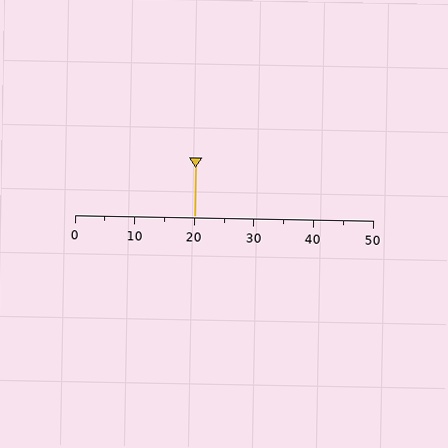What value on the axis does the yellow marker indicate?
The marker indicates approximately 20.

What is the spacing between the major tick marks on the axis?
The major ticks are spaced 10 apart.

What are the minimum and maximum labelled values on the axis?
The axis runs from 0 to 50.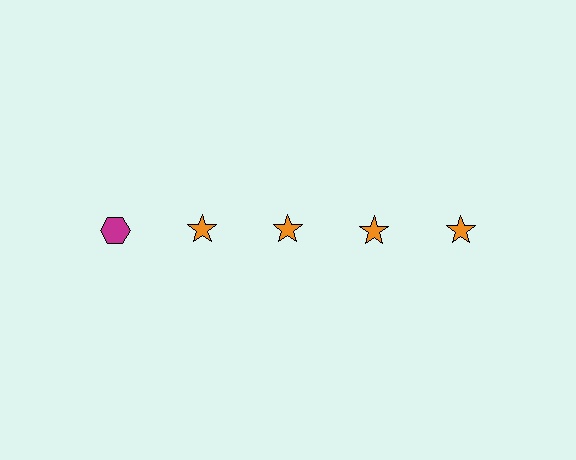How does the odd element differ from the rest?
It differs in both color (magenta instead of orange) and shape (hexagon instead of star).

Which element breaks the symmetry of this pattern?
The magenta hexagon in the top row, leftmost column breaks the symmetry. All other shapes are orange stars.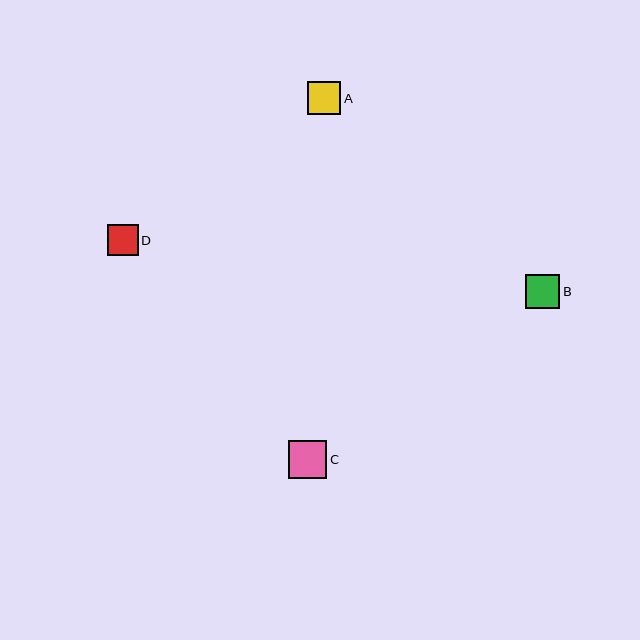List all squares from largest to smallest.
From largest to smallest: C, B, A, D.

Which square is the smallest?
Square D is the smallest with a size of approximately 31 pixels.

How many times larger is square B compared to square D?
Square B is approximately 1.1 times the size of square D.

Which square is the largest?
Square C is the largest with a size of approximately 38 pixels.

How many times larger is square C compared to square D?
Square C is approximately 1.2 times the size of square D.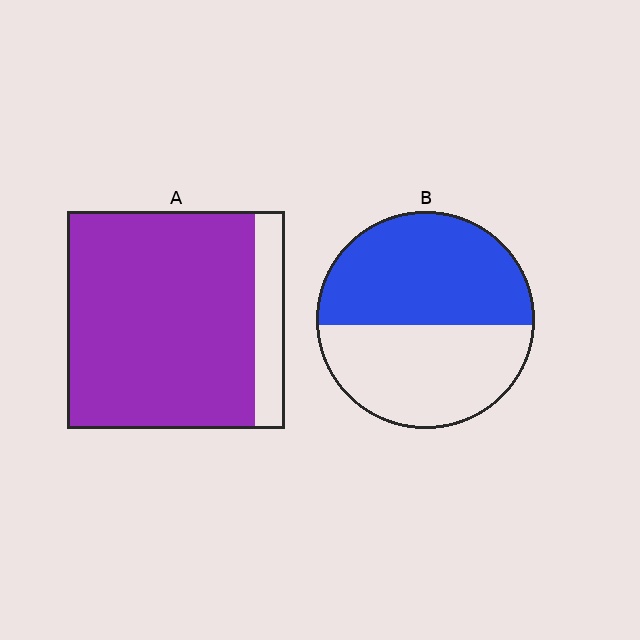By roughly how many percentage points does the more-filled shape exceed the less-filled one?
By roughly 35 percentage points (A over B).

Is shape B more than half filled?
Roughly half.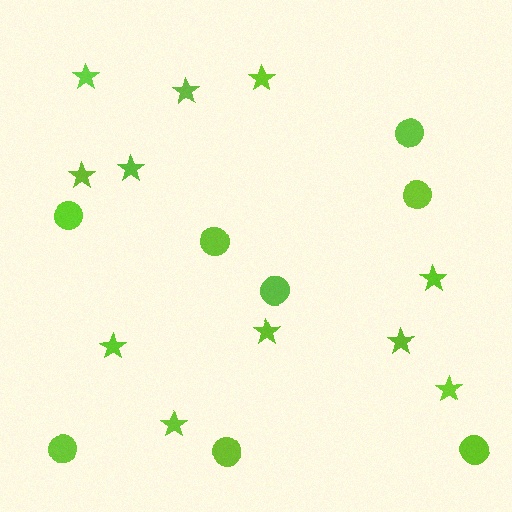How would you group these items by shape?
There are 2 groups: one group of stars (11) and one group of circles (8).